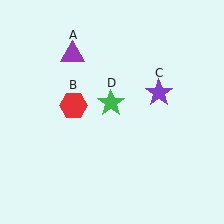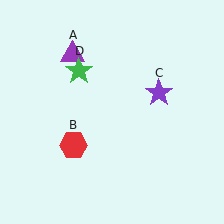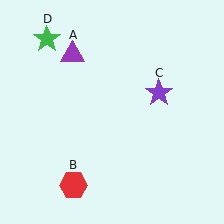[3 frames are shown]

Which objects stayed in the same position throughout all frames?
Purple triangle (object A) and purple star (object C) remained stationary.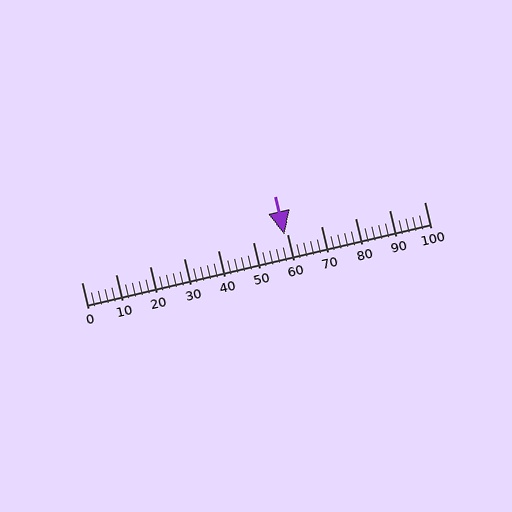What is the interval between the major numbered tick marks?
The major tick marks are spaced 10 units apart.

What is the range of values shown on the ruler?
The ruler shows values from 0 to 100.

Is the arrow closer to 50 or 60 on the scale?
The arrow is closer to 60.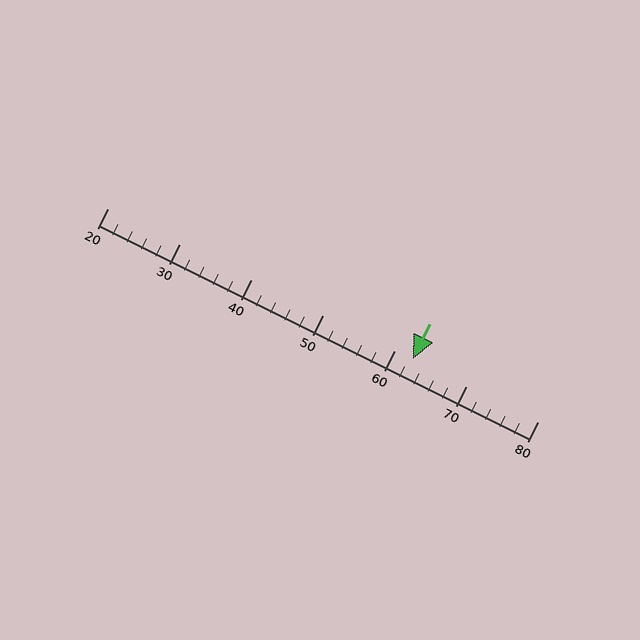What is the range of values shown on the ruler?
The ruler shows values from 20 to 80.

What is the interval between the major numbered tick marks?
The major tick marks are spaced 10 units apart.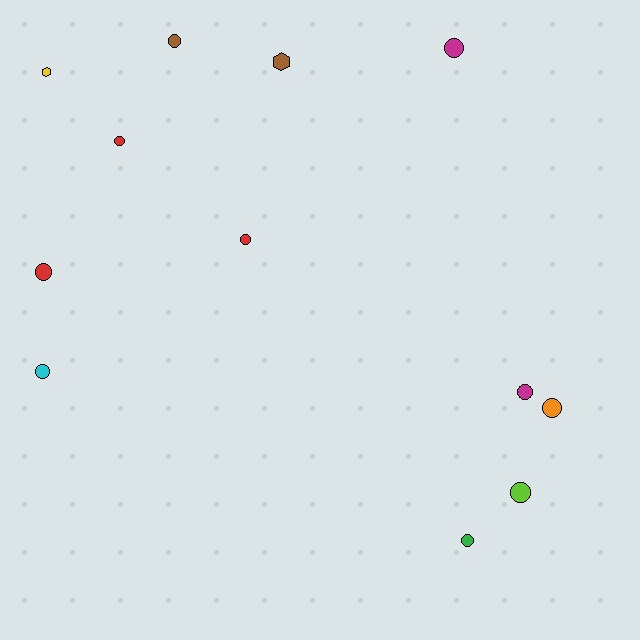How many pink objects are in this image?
There are no pink objects.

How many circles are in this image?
There are 10 circles.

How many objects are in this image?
There are 12 objects.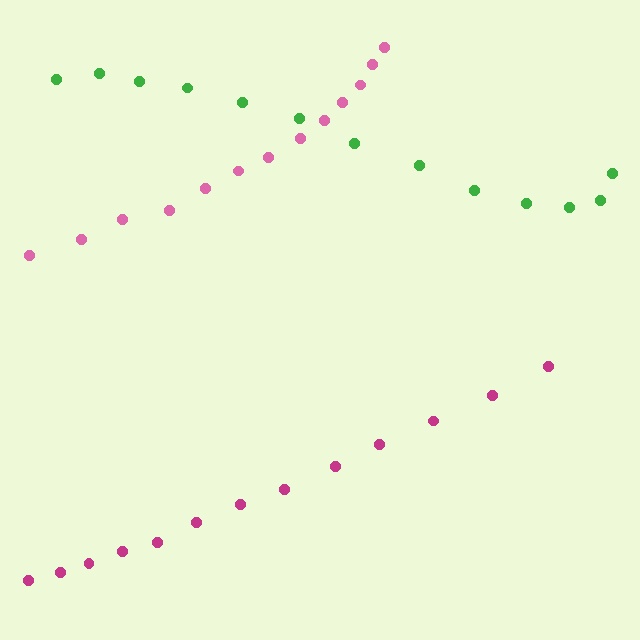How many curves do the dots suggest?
There are 3 distinct paths.